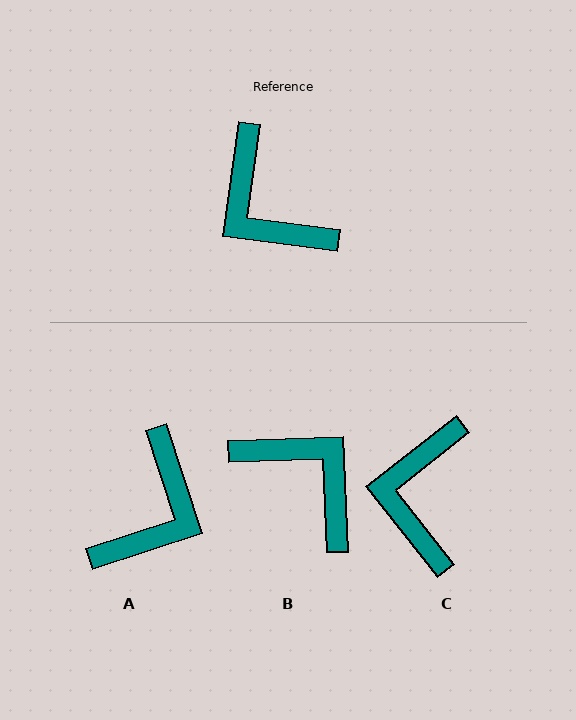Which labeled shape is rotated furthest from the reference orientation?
B, about 170 degrees away.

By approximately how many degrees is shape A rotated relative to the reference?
Approximately 116 degrees counter-clockwise.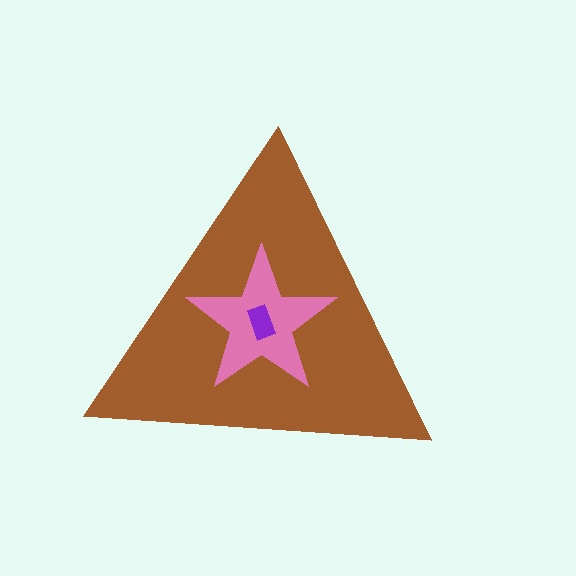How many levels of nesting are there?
3.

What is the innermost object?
The purple rectangle.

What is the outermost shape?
The brown triangle.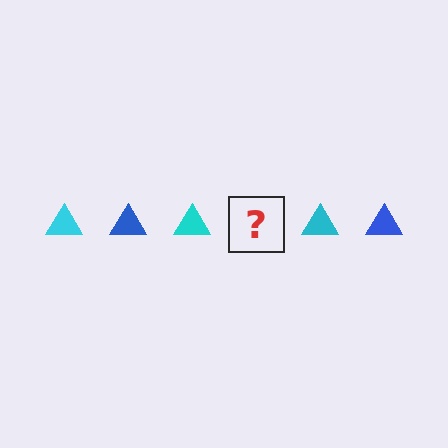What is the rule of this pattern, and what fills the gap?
The rule is that the pattern cycles through cyan, blue triangles. The gap should be filled with a blue triangle.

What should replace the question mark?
The question mark should be replaced with a blue triangle.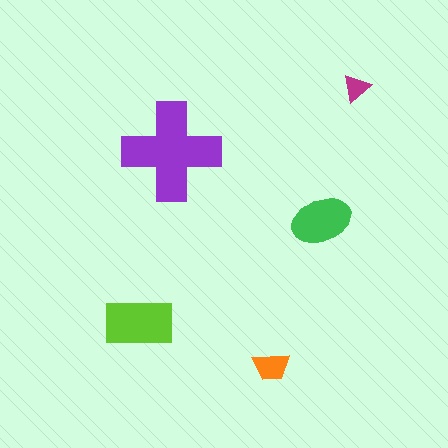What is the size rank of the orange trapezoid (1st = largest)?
4th.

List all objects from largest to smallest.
The purple cross, the lime rectangle, the green ellipse, the orange trapezoid, the magenta triangle.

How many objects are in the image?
There are 5 objects in the image.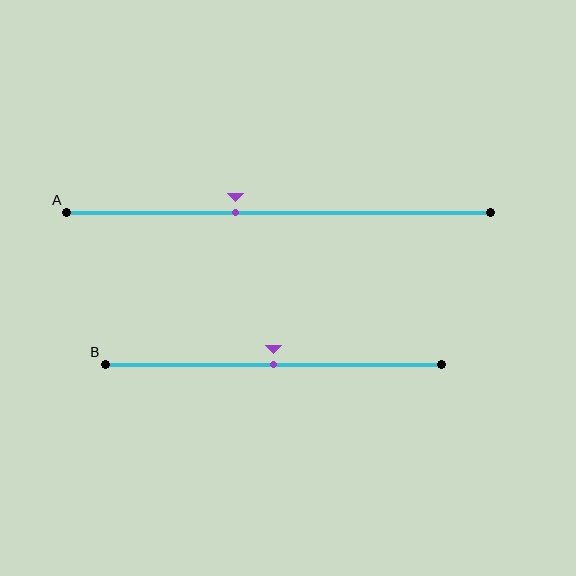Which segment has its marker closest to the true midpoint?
Segment B has its marker closest to the true midpoint.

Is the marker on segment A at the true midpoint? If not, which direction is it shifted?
No, the marker on segment A is shifted to the left by about 10% of the segment length.